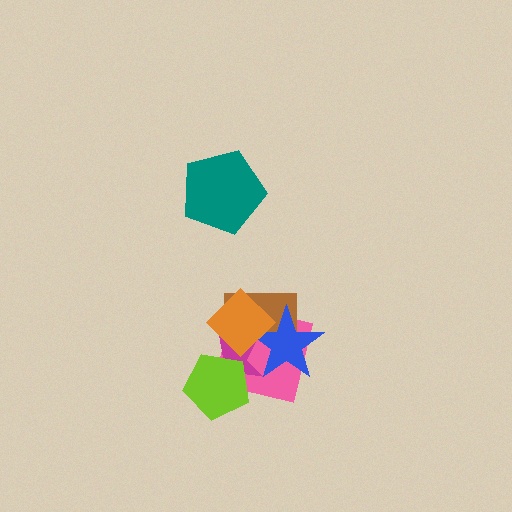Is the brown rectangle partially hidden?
Yes, it is partially covered by another shape.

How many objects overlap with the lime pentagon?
2 objects overlap with the lime pentagon.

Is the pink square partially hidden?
Yes, it is partially covered by another shape.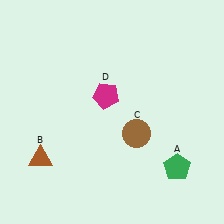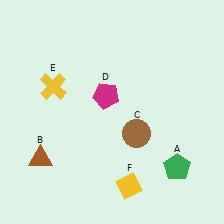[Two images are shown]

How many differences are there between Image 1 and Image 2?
There are 2 differences between the two images.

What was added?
A yellow cross (E), a yellow diamond (F) were added in Image 2.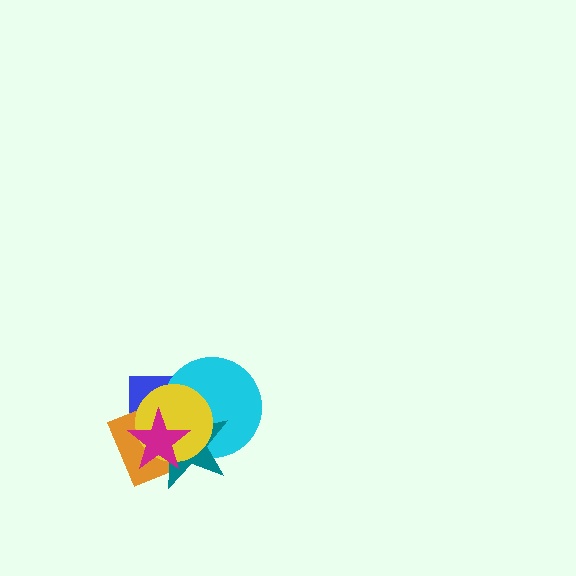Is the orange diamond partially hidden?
Yes, it is partially covered by another shape.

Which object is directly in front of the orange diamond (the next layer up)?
The teal star is directly in front of the orange diamond.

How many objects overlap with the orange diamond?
5 objects overlap with the orange diamond.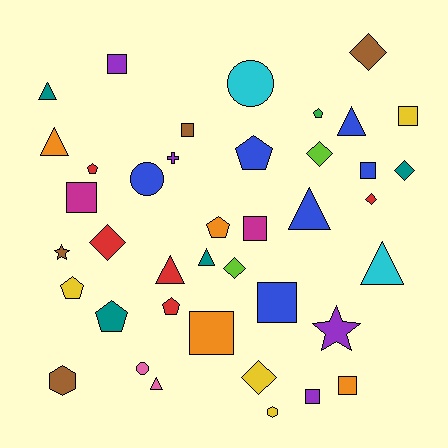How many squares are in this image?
There are 10 squares.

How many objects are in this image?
There are 40 objects.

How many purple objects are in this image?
There are 4 purple objects.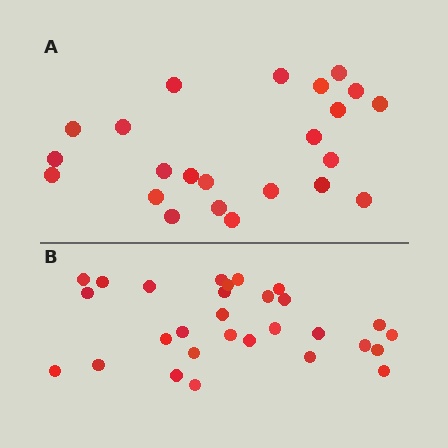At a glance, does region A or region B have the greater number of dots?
Region B (the bottom region) has more dots.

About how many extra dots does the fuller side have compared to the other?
Region B has about 6 more dots than region A.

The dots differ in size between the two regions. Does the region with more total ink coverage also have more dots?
No. Region A has more total ink coverage because its dots are larger, but region B actually contains more individual dots. Total area can be misleading — the number of items is what matters here.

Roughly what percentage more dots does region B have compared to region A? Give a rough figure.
About 25% more.